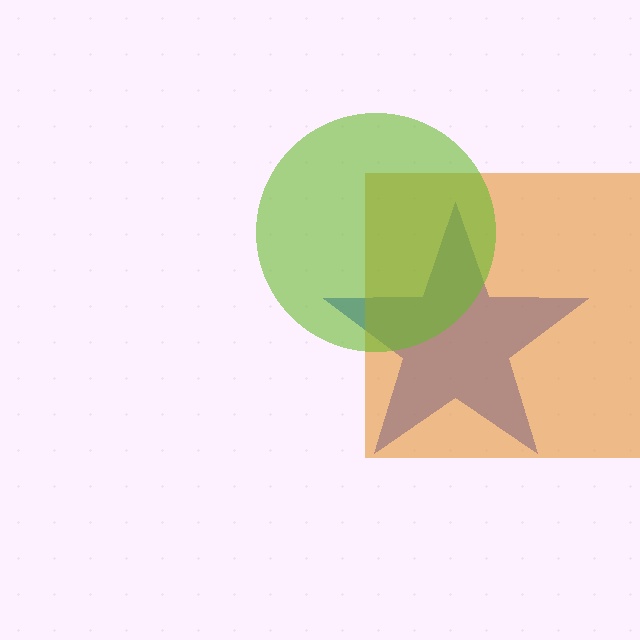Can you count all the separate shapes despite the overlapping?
Yes, there are 3 separate shapes.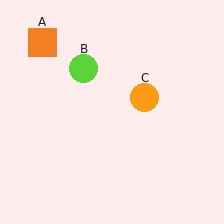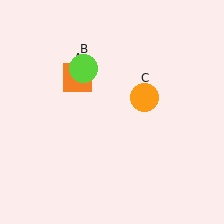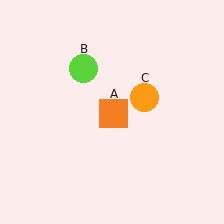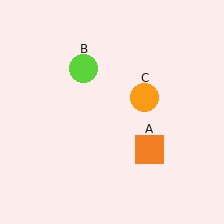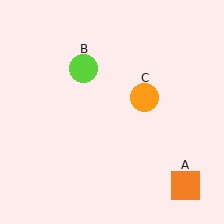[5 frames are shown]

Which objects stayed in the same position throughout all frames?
Lime circle (object B) and orange circle (object C) remained stationary.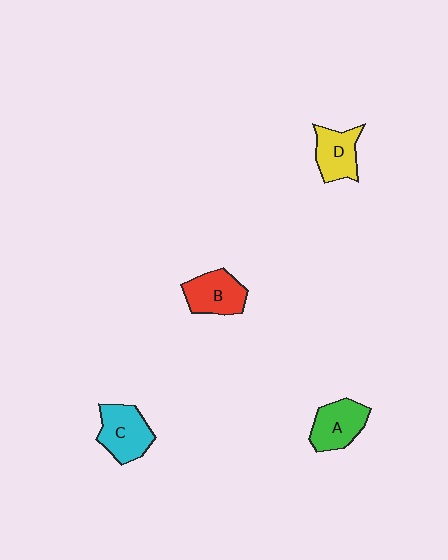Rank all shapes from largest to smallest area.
From largest to smallest: C (cyan), B (red), A (green), D (yellow).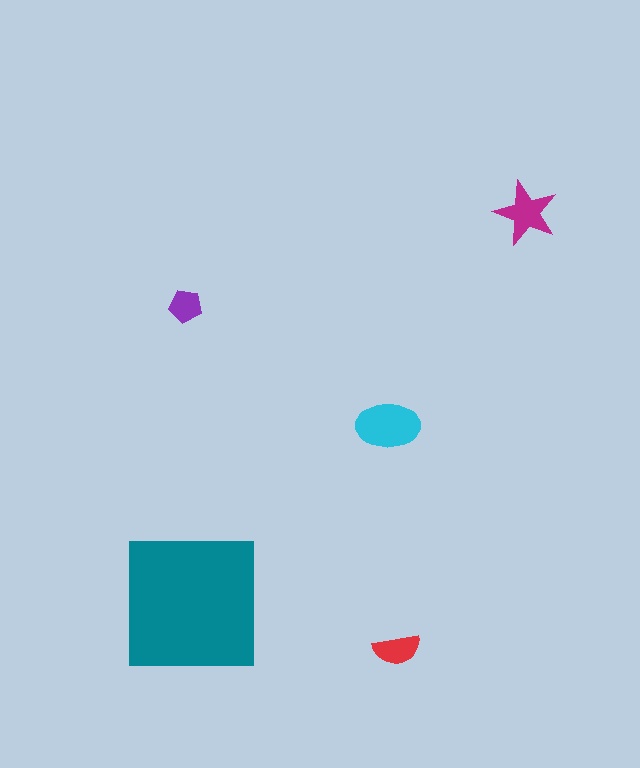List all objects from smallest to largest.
The purple pentagon, the red semicircle, the magenta star, the cyan ellipse, the teal square.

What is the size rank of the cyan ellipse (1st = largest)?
2nd.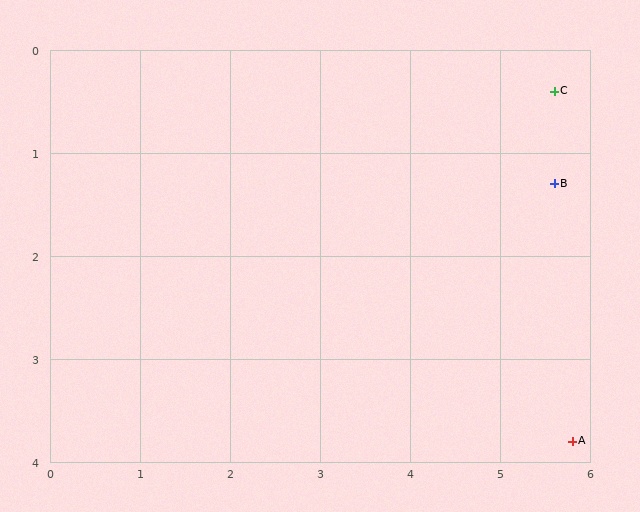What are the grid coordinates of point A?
Point A is at approximately (5.8, 3.8).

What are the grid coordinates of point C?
Point C is at approximately (5.6, 0.4).